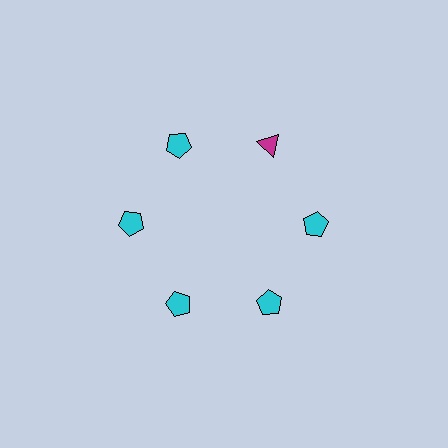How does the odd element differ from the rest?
It differs in both color (magenta instead of cyan) and shape (triangle instead of pentagon).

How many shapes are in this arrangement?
There are 6 shapes arranged in a ring pattern.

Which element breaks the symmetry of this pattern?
The magenta triangle at roughly the 1 o'clock position breaks the symmetry. All other shapes are cyan pentagons.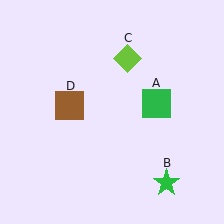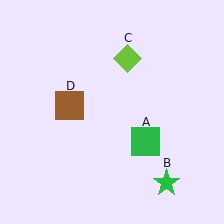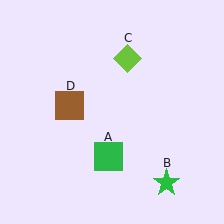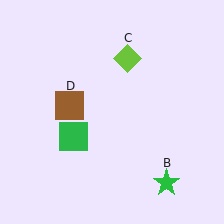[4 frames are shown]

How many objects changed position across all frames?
1 object changed position: green square (object A).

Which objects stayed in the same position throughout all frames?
Green star (object B) and lime diamond (object C) and brown square (object D) remained stationary.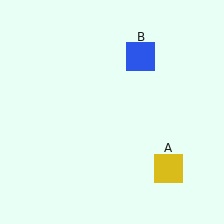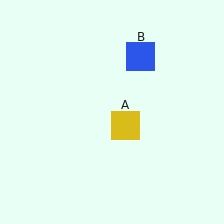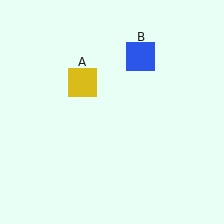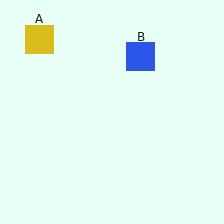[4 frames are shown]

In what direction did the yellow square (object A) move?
The yellow square (object A) moved up and to the left.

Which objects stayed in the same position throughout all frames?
Blue square (object B) remained stationary.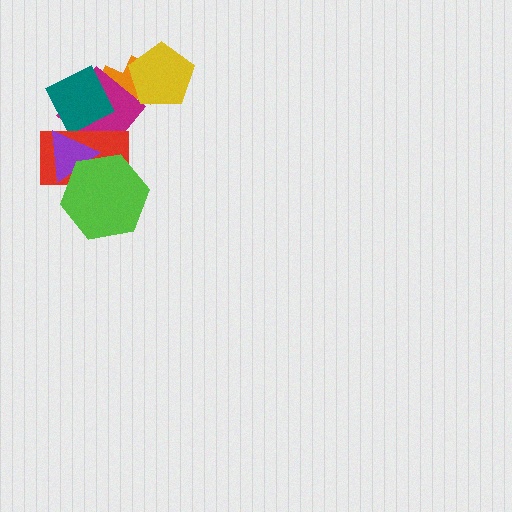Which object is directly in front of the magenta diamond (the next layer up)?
The teal diamond is directly in front of the magenta diamond.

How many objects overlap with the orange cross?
3 objects overlap with the orange cross.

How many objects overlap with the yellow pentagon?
1 object overlaps with the yellow pentagon.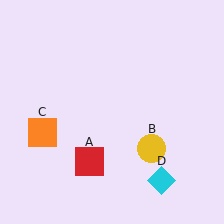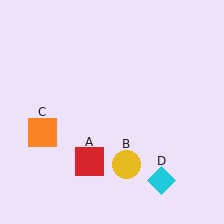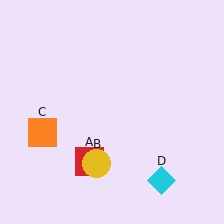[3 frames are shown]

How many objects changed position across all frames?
1 object changed position: yellow circle (object B).